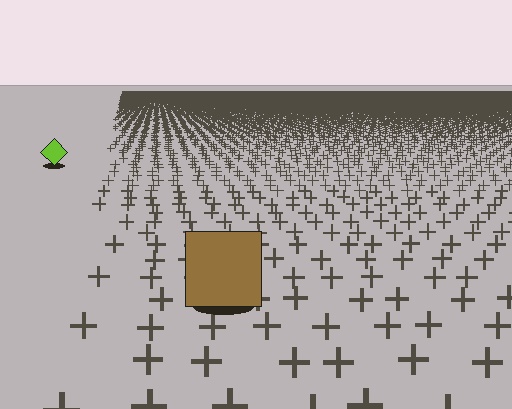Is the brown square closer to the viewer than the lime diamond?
Yes. The brown square is closer — you can tell from the texture gradient: the ground texture is coarser near it.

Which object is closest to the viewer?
The brown square is closest. The texture marks near it are larger and more spread out.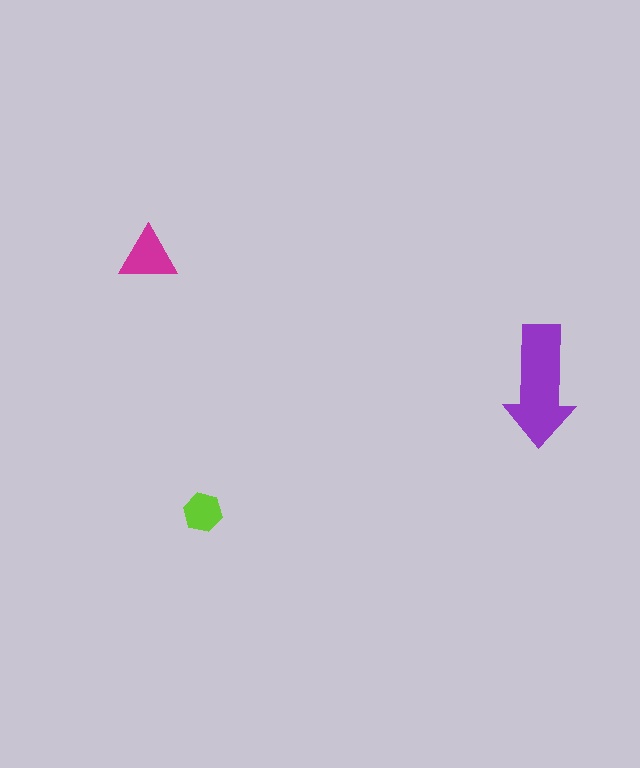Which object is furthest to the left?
The magenta triangle is leftmost.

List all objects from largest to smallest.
The purple arrow, the magenta triangle, the lime hexagon.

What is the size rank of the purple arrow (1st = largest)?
1st.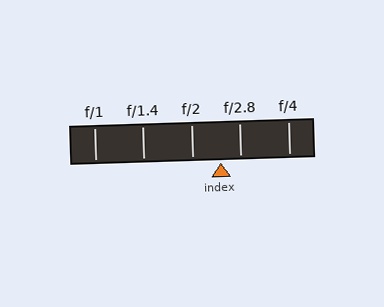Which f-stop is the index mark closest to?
The index mark is closest to f/2.8.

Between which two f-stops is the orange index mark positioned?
The index mark is between f/2 and f/2.8.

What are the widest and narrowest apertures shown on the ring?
The widest aperture shown is f/1 and the narrowest is f/4.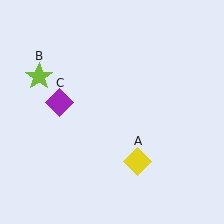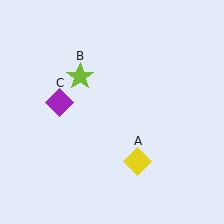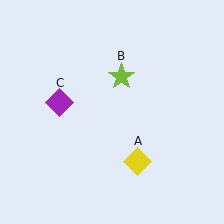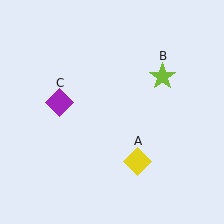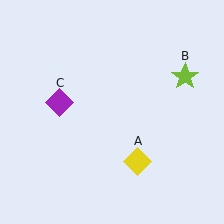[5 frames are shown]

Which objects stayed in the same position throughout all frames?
Yellow diamond (object A) and purple diamond (object C) remained stationary.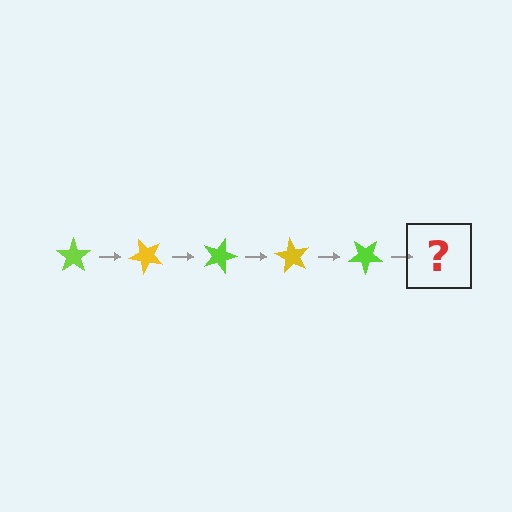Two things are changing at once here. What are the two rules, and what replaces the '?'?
The two rules are that it rotates 45 degrees each step and the color cycles through lime and yellow. The '?' should be a yellow star, rotated 225 degrees from the start.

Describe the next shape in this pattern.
It should be a yellow star, rotated 225 degrees from the start.